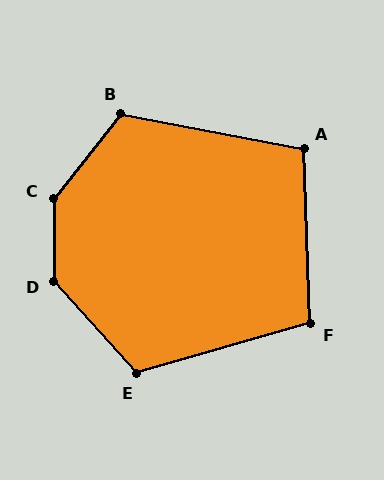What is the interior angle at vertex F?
Approximately 104 degrees (obtuse).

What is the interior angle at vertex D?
Approximately 138 degrees (obtuse).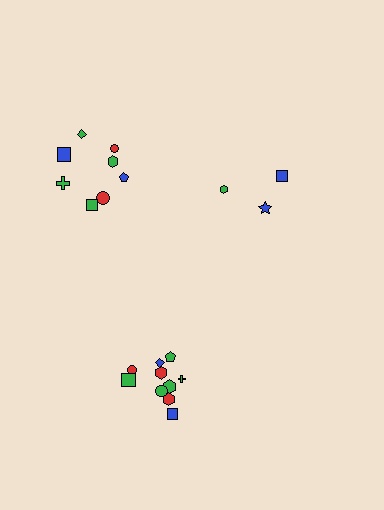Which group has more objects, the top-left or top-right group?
The top-left group.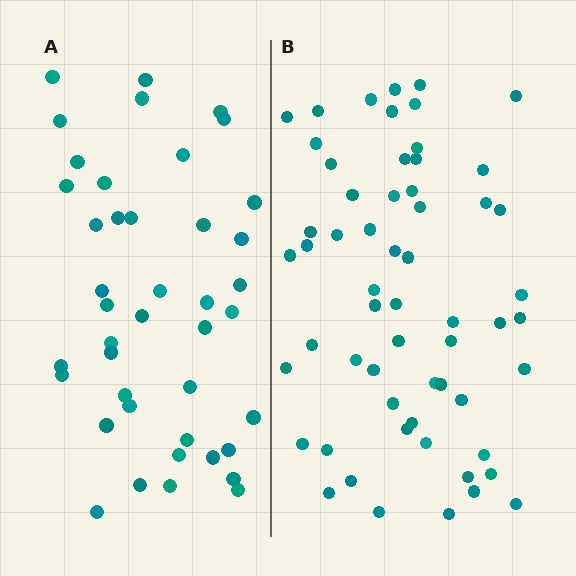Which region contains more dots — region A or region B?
Region B (the right region) has more dots.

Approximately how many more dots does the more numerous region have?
Region B has approximately 15 more dots than region A.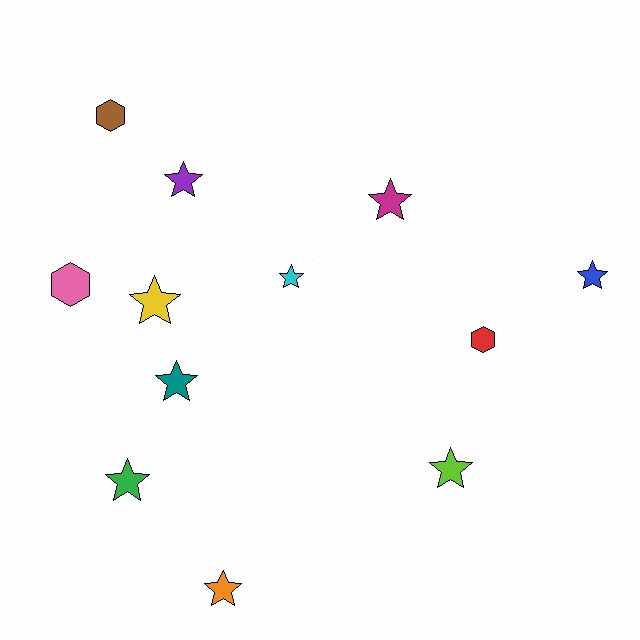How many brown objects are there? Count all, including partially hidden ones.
There is 1 brown object.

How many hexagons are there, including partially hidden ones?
There are 3 hexagons.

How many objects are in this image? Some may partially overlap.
There are 12 objects.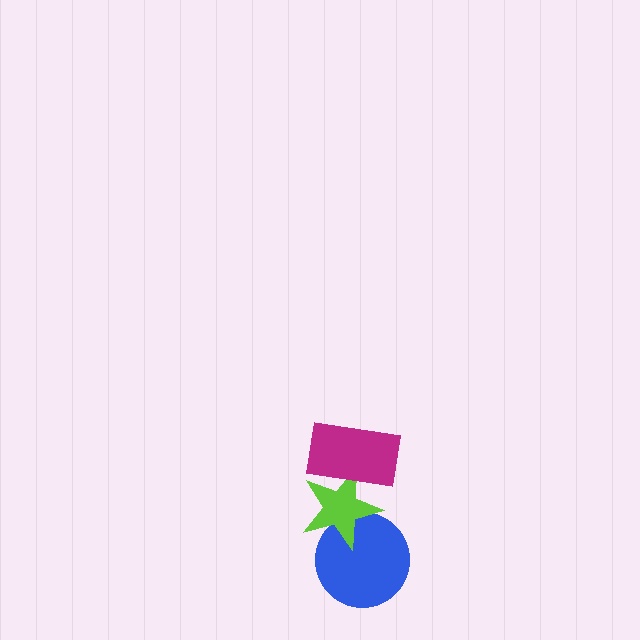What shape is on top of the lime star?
The magenta rectangle is on top of the lime star.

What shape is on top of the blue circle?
The lime star is on top of the blue circle.